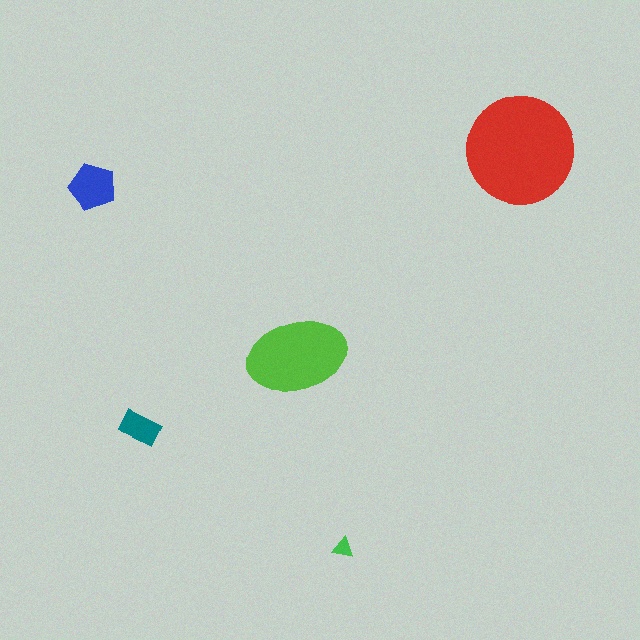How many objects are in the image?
There are 5 objects in the image.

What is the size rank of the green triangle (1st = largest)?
5th.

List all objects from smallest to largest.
The green triangle, the teal rectangle, the blue pentagon, the lime ellipse, the red circle.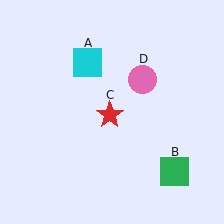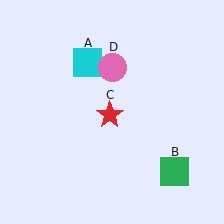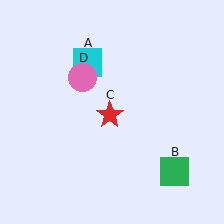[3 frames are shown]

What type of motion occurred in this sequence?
The pink circle (object D) rotated counterclockwise around the center of the scene.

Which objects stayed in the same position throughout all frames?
Cyan square (object A) and green square (object B) and red star (object C) remained stationary.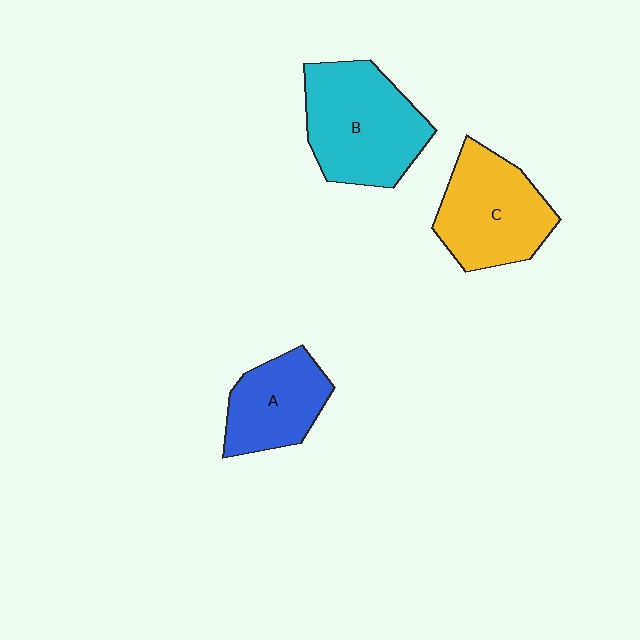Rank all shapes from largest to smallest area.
From largest to smallest: B (cyan), C (yellow), A (blue).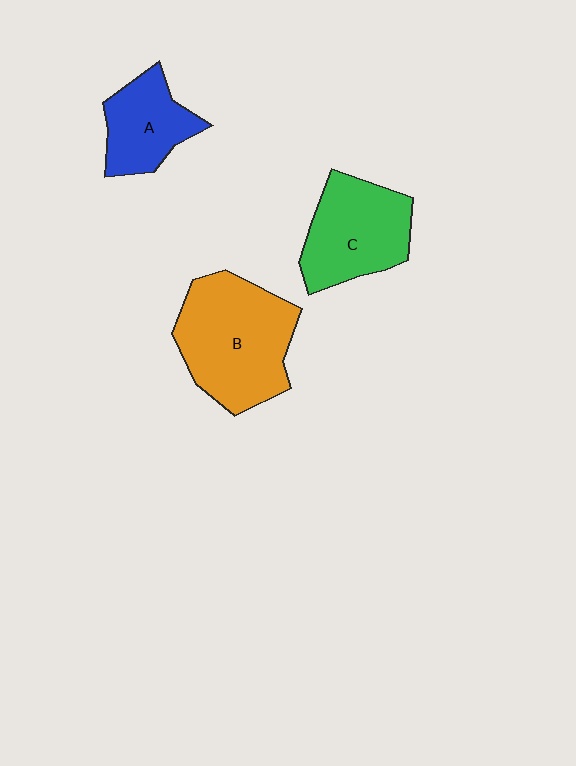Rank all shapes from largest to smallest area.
From largest to smallest: B (orange), C (green), A (blue).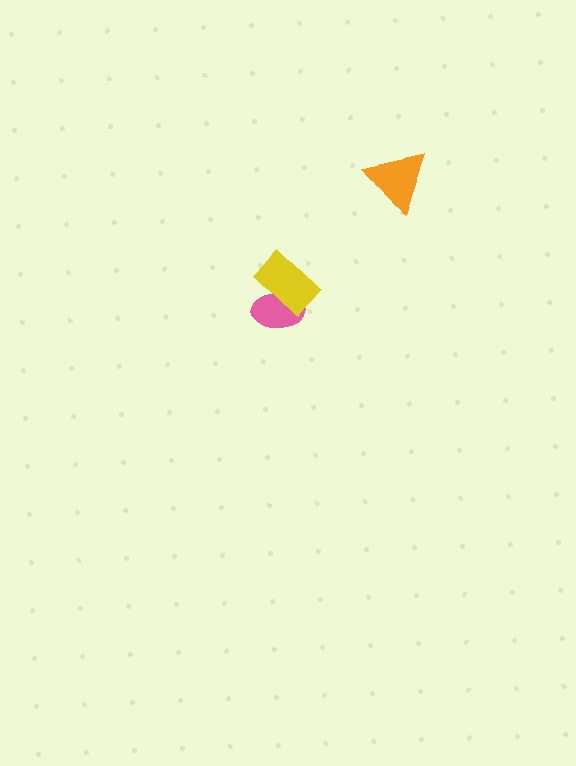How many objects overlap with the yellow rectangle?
1 object overlaps with the yellow rectangle.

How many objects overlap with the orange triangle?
0 objects overlap with the orange triangle.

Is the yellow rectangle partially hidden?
No, no other shape covers it.